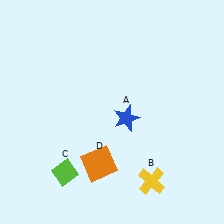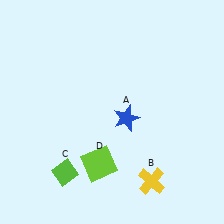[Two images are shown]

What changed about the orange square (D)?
In Image 1, D is orange. In Image 2, it changed to lime.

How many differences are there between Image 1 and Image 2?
There is 1 difference between the two images.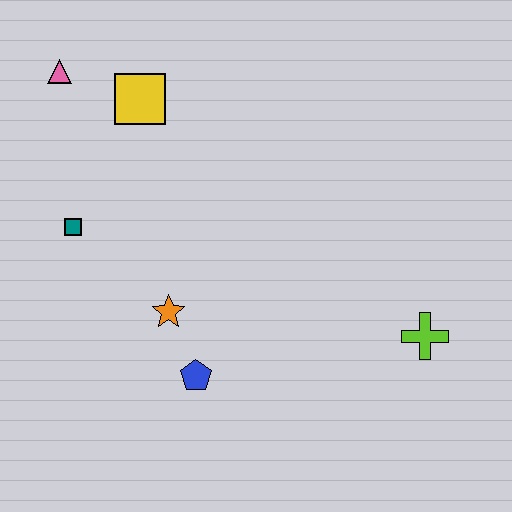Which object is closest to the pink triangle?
The yellow square is closest to the pink triangle.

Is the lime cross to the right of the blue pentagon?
Yes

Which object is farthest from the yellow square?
The lime cross is farthest from the yellow square.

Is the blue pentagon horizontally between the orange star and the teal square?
No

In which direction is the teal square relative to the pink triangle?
The teal square is below the pink triangle.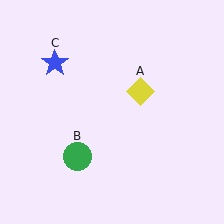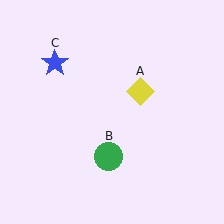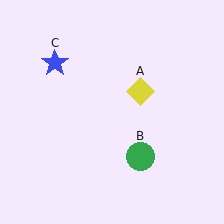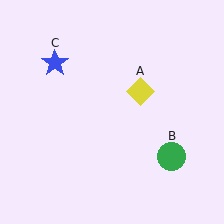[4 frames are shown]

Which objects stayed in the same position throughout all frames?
Yellow diamond (object A) and blue star (object C) remained stationary.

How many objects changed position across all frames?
1 object changed position: green circle (object B).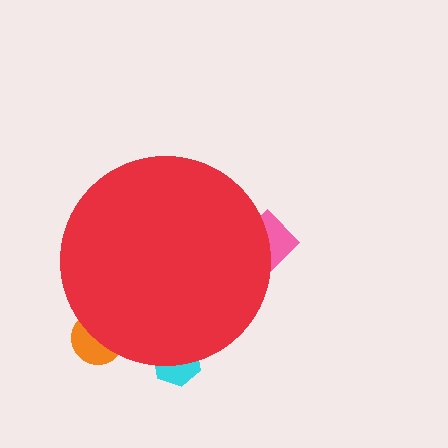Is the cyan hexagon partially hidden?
Yes, the cyan hexagon is partially hidden behind the red circle.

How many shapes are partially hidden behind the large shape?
3 shapes are partially hidden.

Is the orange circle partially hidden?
Yes, the orange circle is partially hidden behind the red circle.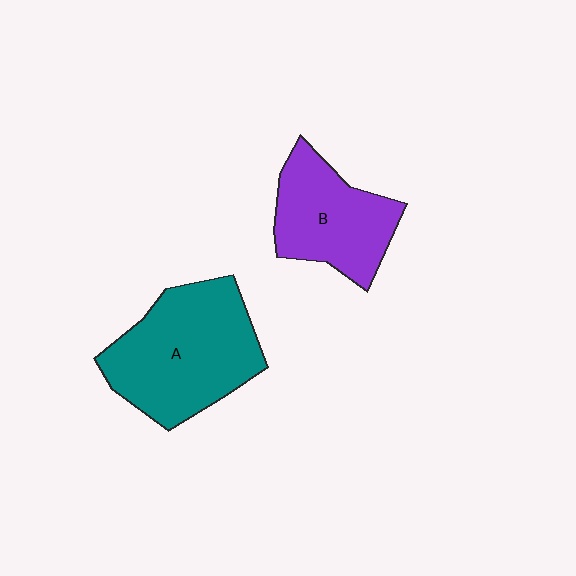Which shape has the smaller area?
Shape B (purple).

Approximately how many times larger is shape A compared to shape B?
Approximately 1.4 times.